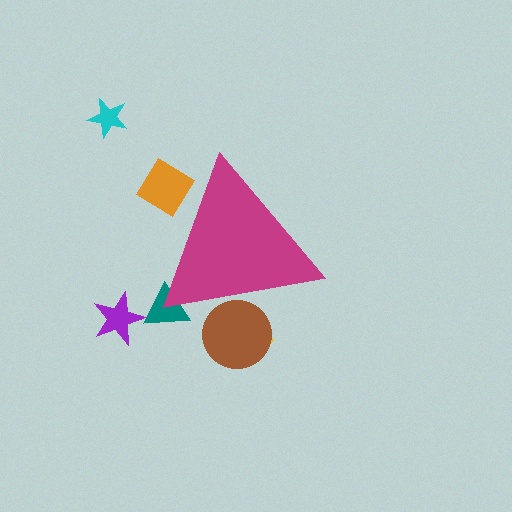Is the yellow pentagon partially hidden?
Yes, the yellow pentagon is partially hidden behind the magenta triangle.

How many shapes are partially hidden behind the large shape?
4 shapes are partially hidden.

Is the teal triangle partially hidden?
Yes, the teal triangle is partially hidden behind the magenta triangle.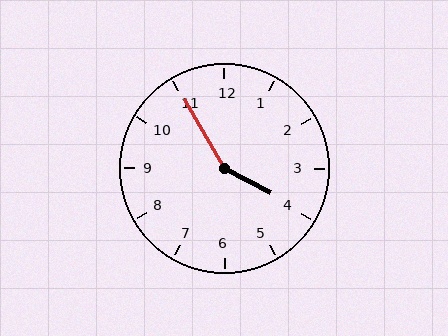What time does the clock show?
3:55.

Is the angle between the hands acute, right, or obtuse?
It is obtuse.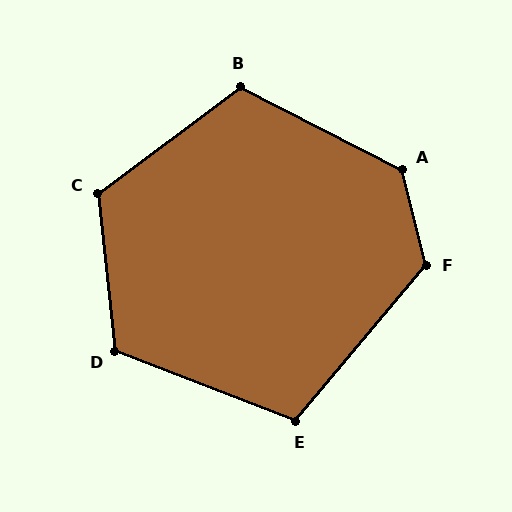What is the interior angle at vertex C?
Approximately 121 degrees (obtuse).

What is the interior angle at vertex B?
Approximately 116 degrees (obtuse).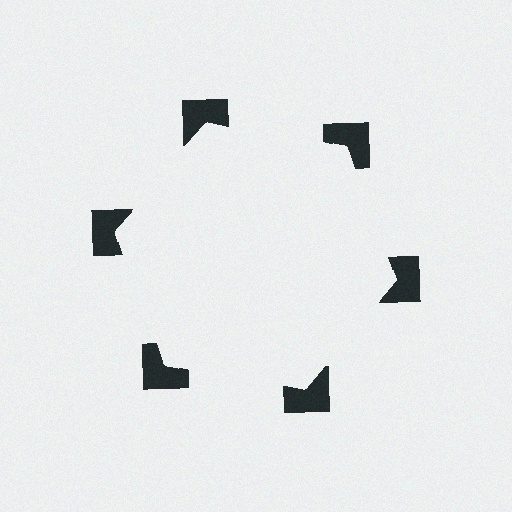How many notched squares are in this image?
There are 6 — one at each vertex of the illusory hexagon.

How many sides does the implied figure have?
6 sides.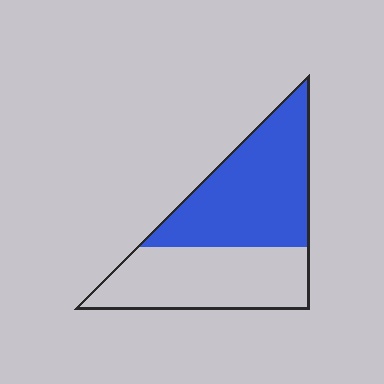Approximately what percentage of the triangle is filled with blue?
Approximately 55%.